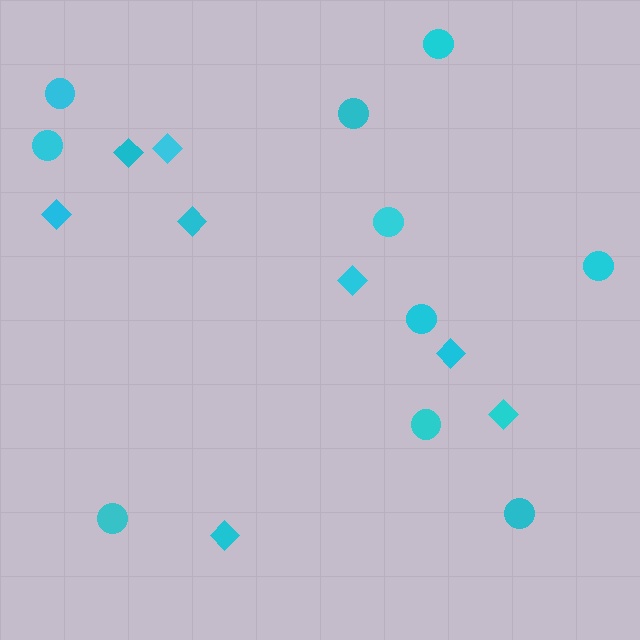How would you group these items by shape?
There are 2 groups: one group of diamonds (8) and one group of circles (10).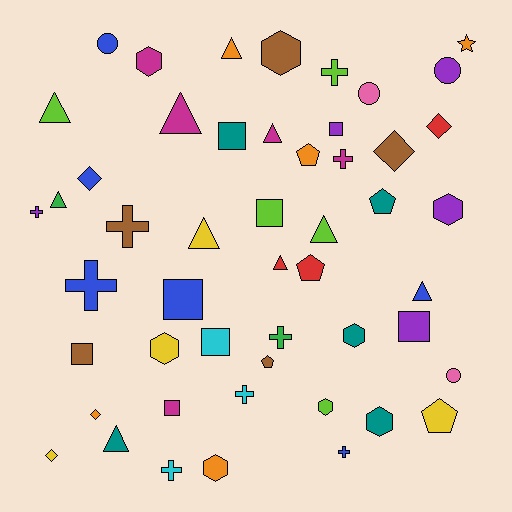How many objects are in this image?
There are 50 objects.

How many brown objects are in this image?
There are 5 brown objects.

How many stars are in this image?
There is 1 star.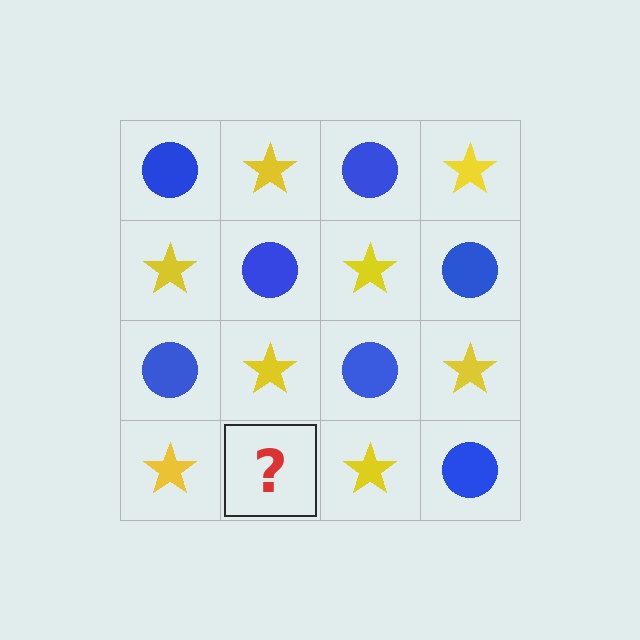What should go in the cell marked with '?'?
The missing cell should contain a blue circle.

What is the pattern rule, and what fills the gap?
The rule is that it alternates blue circle and yellow star in a checkerboard pattern. The gap should be filled with a blue circle.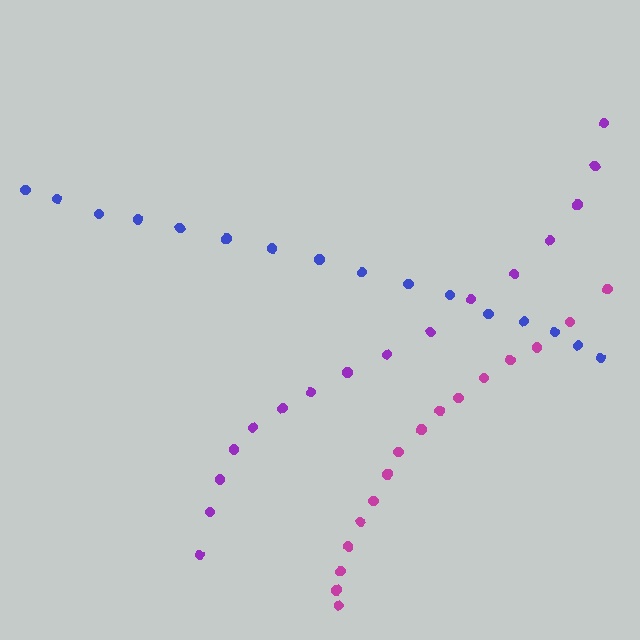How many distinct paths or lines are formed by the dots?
There are 3 distinct paths.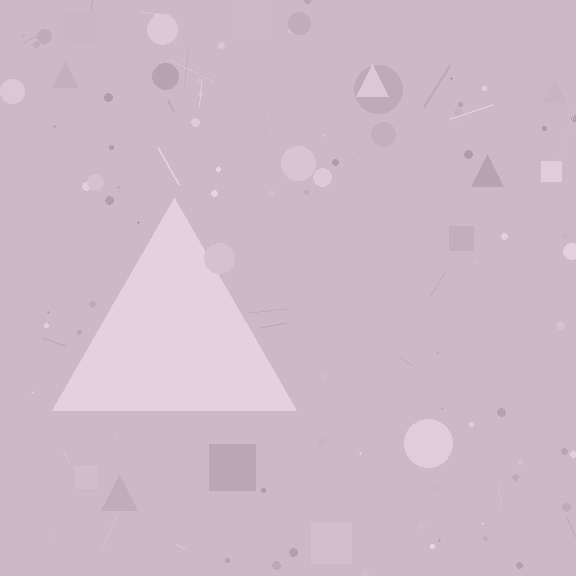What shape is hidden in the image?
A triangle is hidden in the image.